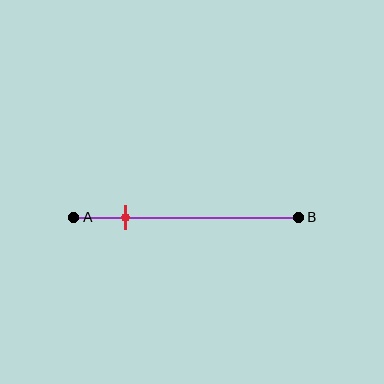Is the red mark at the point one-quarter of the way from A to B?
Yes, the mark is approximately at the one-quarter point.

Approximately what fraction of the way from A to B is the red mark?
The red mark is approximately 25% of the way from A to B.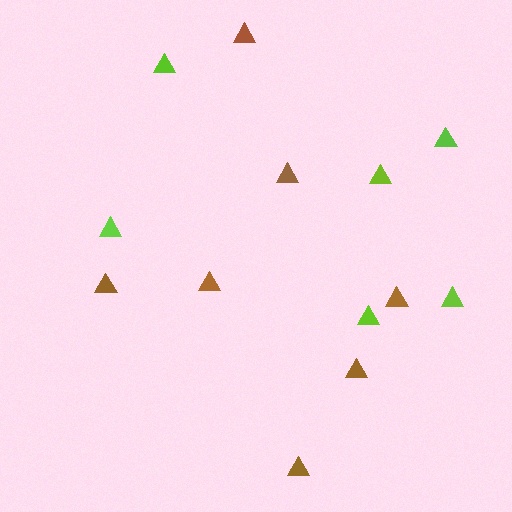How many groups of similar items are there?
There are 2 groups: one group of brown triangles (7) and one group of lime triangles (6).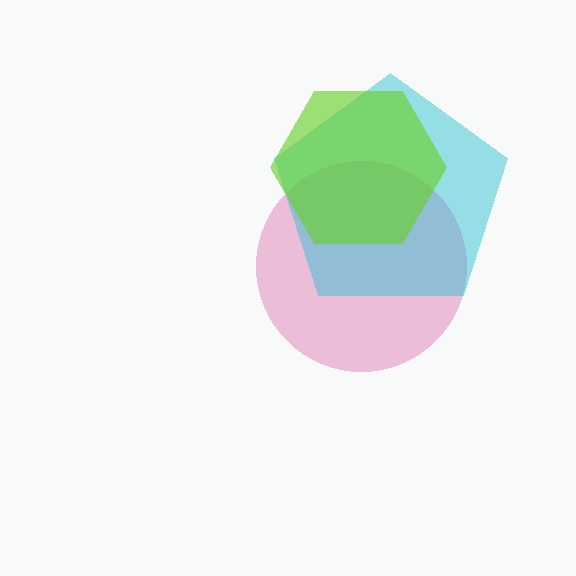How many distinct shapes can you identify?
There are 3 distinct shapes: a pink circle, a cyan pentagon, a lime hexagon.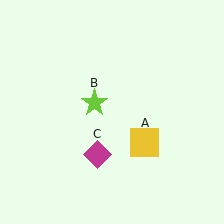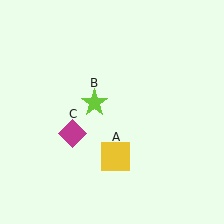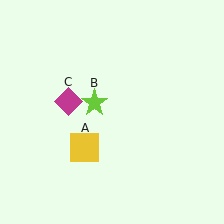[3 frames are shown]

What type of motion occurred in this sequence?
The yellow square (object A), magenta diamond (object C) rotated clockwise around the center of the scene.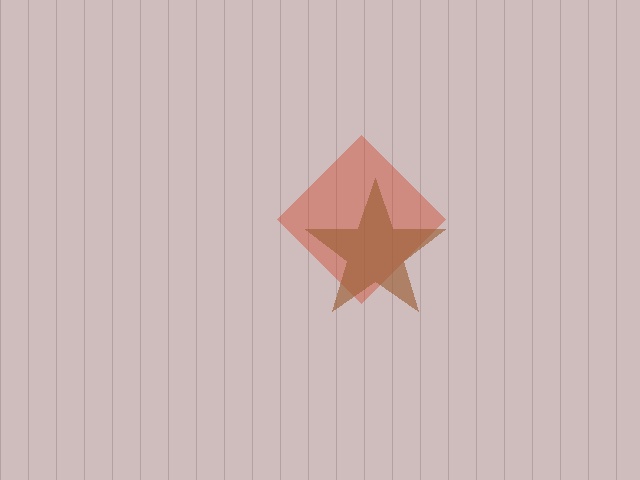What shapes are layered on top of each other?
The layered shapes are: a red diamond, a brown star.